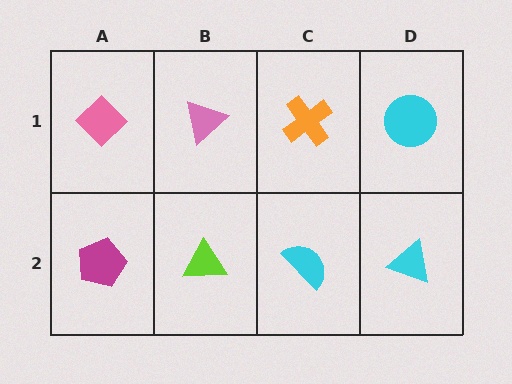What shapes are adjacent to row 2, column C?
An orange cross (row 1, column C), a lime triangle (row 2, column B), a cyan triangle (row 2, column D).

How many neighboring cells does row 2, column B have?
3.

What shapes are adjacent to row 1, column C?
A cyan semicircle (row 2, column C), a pink triangle (row 1, column B), a cyan circle (row 1, column D).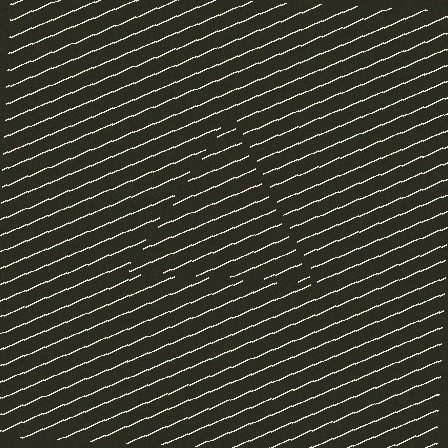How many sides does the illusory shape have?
3 sides — the line-ends trace a triangle.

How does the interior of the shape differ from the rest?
The interior of the shape contains the same grating, shifted by half a period — the contour is defined by the phase discontinuity where line-ends from the inner and outer gratings abut.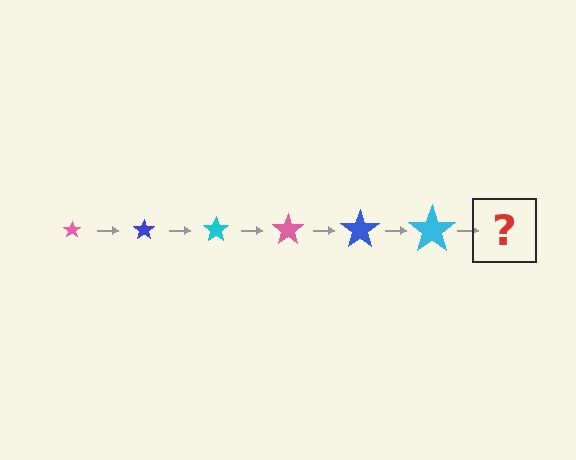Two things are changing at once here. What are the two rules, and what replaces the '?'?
The two rules are that the star grows larger each step and the color cycles through pink, blue, and cyan. The '?' should be a pink star, larger than the previous one.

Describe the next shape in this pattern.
It should be a pink star, larger than the previous one.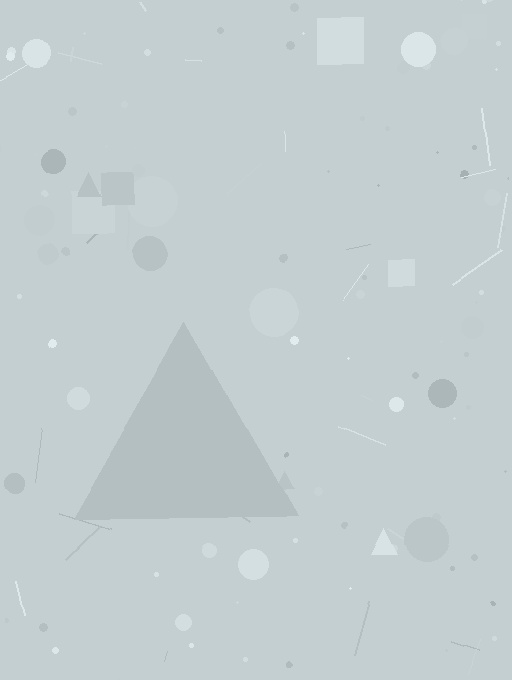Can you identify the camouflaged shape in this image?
The camouflaged shape is a triangle.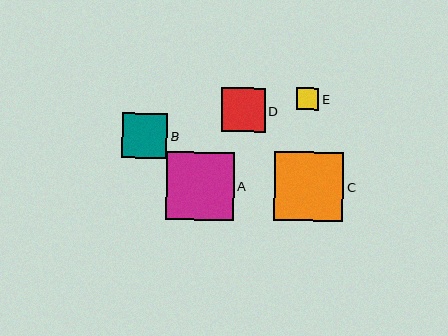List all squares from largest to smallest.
From largest to smallest: C, A, B, D, E.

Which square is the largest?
Square C is the largest with a size of approximately 69 pixels.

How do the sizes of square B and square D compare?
Square B and square D are approximately the same size.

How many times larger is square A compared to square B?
Square A is approximately 1.5 times the size of square B.